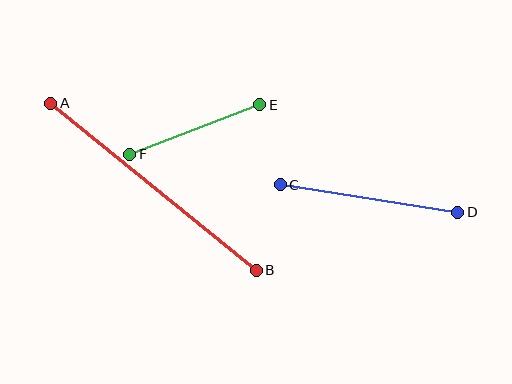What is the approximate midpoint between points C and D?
The midpoint is at approximately (369, 198) pixels.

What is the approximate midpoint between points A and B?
The midpoint is at approximately (153, 187) pixels.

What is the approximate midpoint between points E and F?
The midpoint is at approximately (195, 129) pixels.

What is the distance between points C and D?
The distance is approximately 180 pixels.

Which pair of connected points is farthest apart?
Points A and B are farthest apart.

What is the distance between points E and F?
The distance is approximately 139 pixels.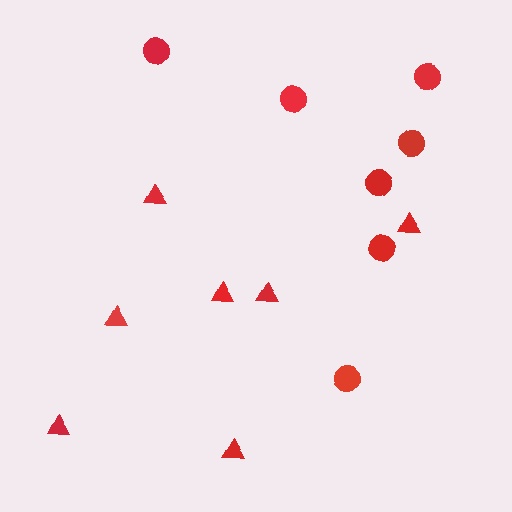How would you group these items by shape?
There are 2 groups: one group of circles (7) and one group of triangles (7).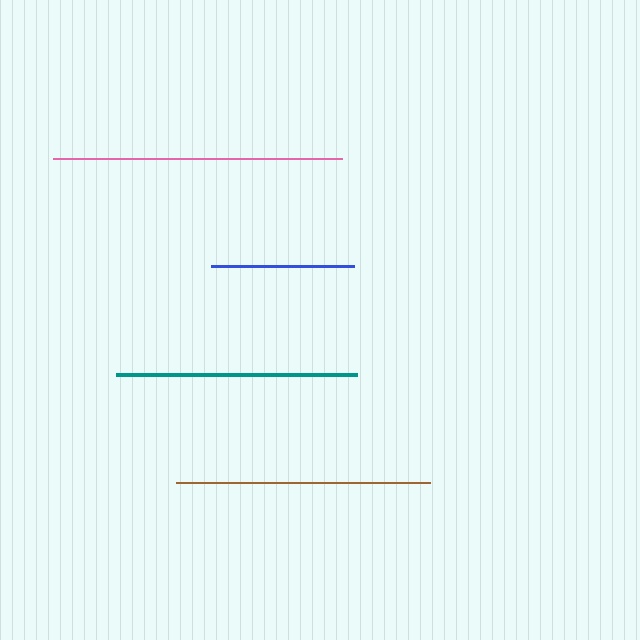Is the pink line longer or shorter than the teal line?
The pink line is longer than the teal line.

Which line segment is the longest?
The pink line is the longest at approximately 289 pixels.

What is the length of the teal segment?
The teal segment is approximately 242 pixels long.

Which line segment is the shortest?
The blue line is the shortest at approximately 143 pixels.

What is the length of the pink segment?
The pink segment is approximately 289 pixels long.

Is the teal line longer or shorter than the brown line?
The brown line is longer than the teal line.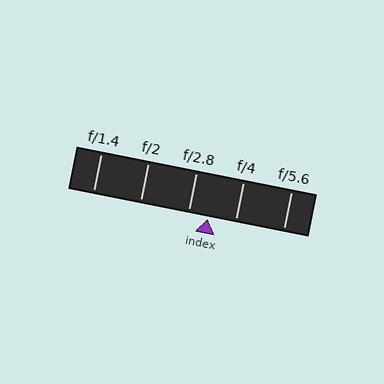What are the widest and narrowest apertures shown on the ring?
The widest aperture shown is f/1.4 and the narrowest is f/5.6.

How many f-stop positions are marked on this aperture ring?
There are 5 f-stop positions marked.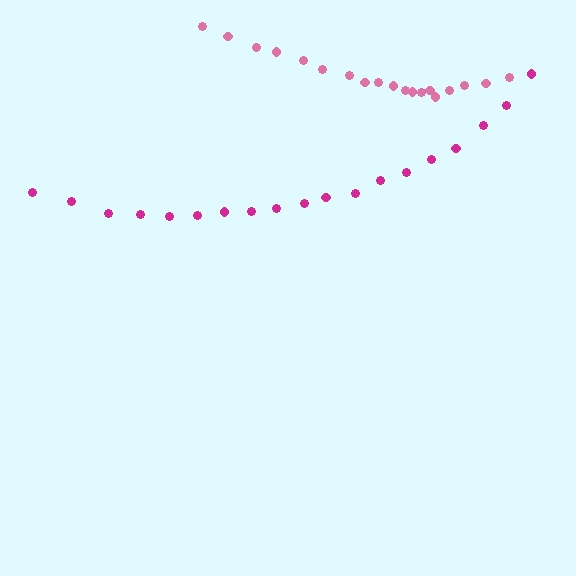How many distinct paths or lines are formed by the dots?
There are 2 distinct paths.